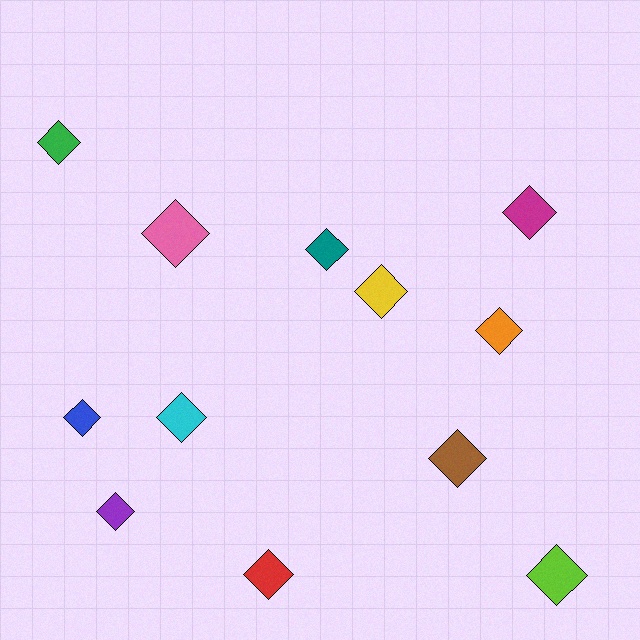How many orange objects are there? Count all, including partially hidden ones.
There is 1 orange object.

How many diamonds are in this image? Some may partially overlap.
There are 12 diamonds.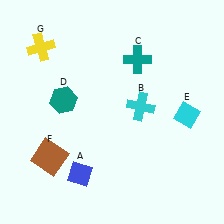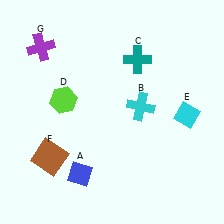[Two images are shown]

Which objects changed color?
D changed from teal to lime. G changed from yellow to purple.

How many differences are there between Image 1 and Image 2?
There are 2 differences between the two images.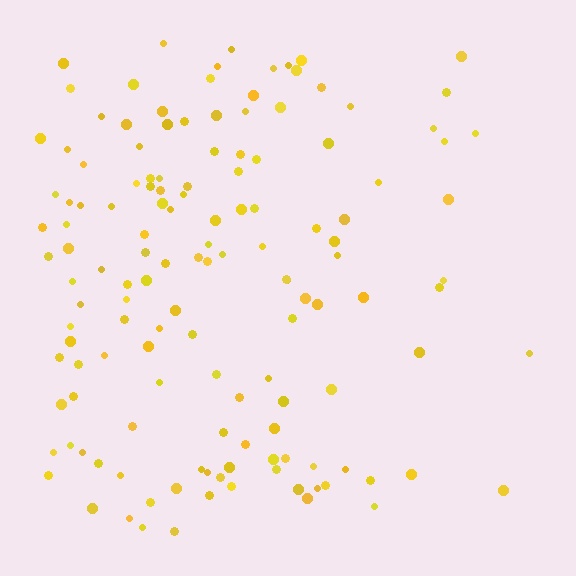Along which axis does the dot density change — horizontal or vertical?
Horizontal.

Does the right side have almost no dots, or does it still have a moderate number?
Still a moderate number, just noticeably fewer than the left.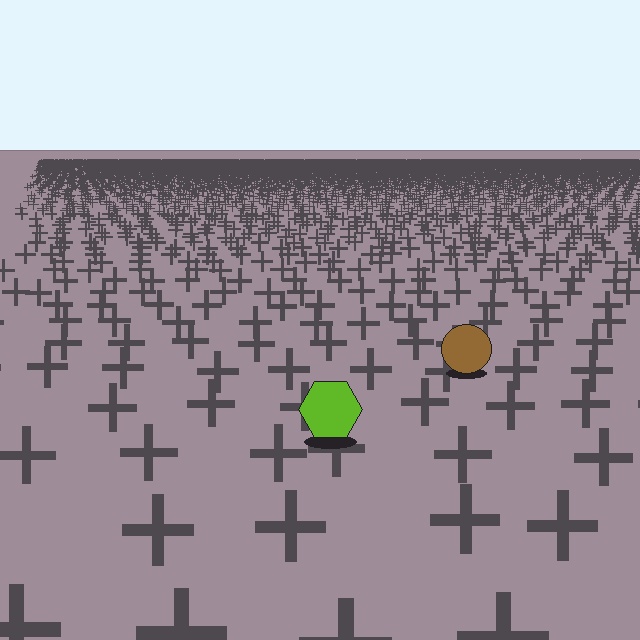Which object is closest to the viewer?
The lime hexagon is closest. The texture marks near it are larger and more spread out.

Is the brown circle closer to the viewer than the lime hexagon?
No. The lime hexagon is closer — you can tell from the texture gradient: the ground texture is coarser near it.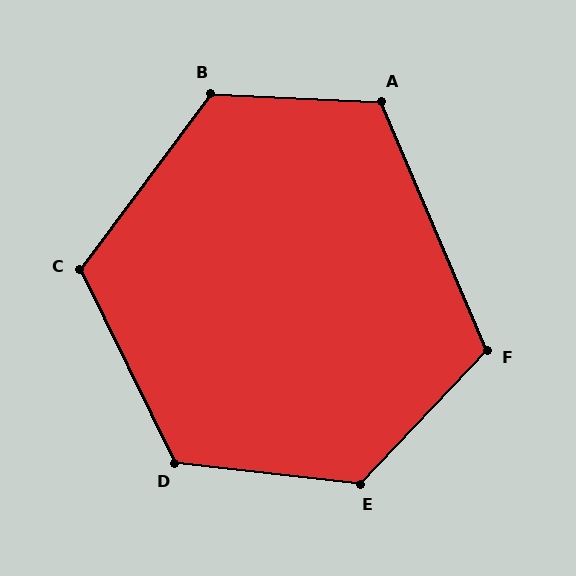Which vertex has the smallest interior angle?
F, at approximately 113 degrees.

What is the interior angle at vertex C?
Approximately 117 degrees (obtuse).